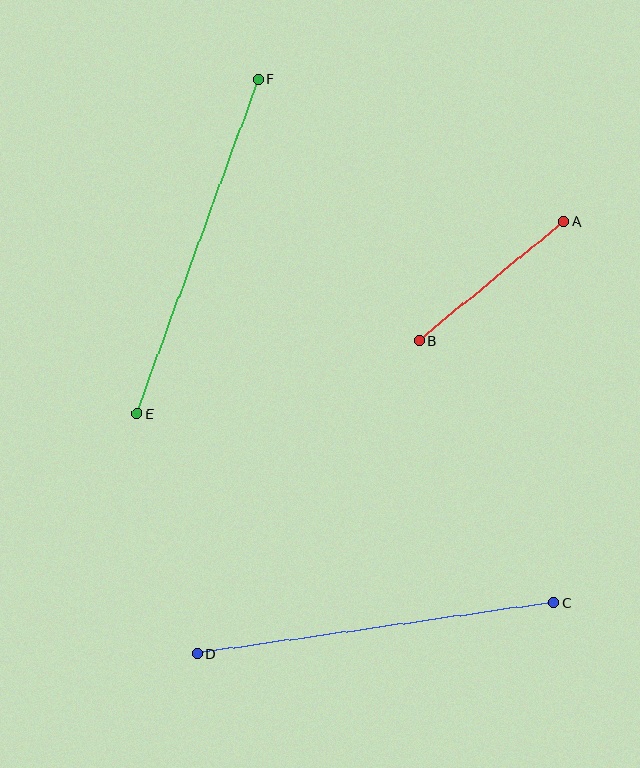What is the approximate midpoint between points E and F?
The midpoint is at approximately (198, 246) pixels.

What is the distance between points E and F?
The distance is approximately 356 pixels.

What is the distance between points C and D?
The distance is approximately 360 pixels.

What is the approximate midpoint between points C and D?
The midpoint is at approximately (376, 628) pixels.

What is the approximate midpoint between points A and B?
The midpoint is at approximately (491, 281) pixels.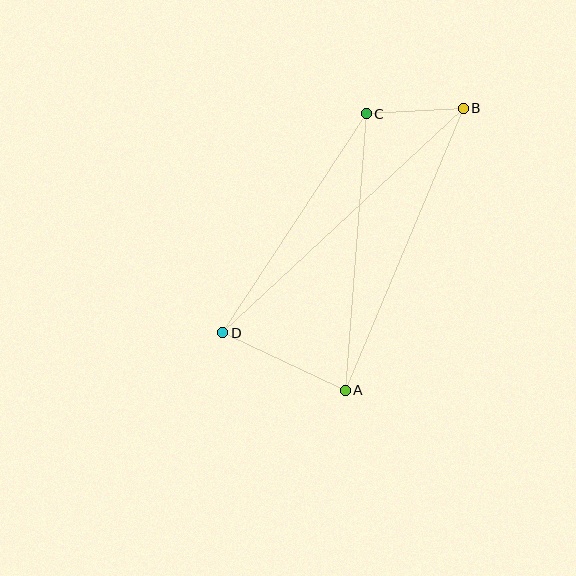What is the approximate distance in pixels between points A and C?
The distance between A and C is approximately 277 pixels.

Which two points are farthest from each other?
Points B and D are farthest from each other.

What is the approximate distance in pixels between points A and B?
The distance between A and B is approximately 306 pixels.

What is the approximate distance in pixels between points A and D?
The distance between A and D is approximately 135 pixels.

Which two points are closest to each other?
Points B and C are closest to each other.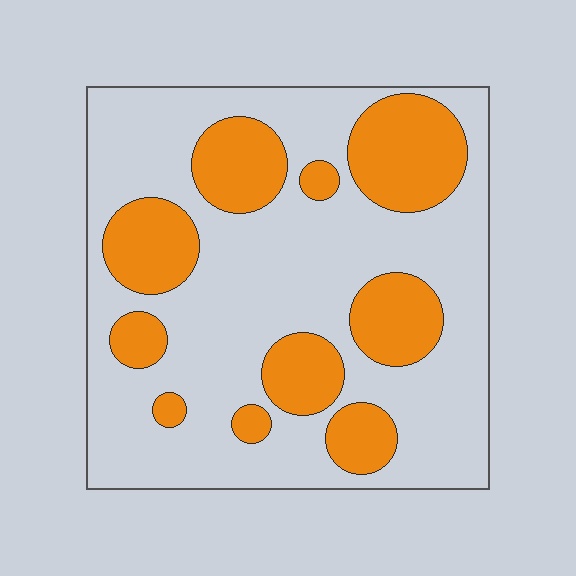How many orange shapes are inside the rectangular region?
10.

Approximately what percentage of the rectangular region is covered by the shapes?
Approximately 30%.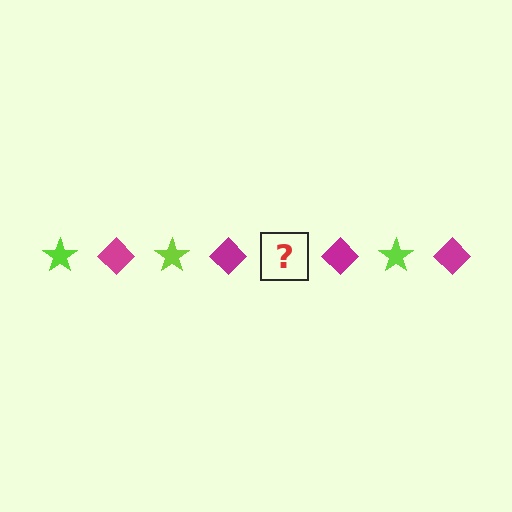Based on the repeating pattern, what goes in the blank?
The blank should be a lime star.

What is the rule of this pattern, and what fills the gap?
The rule is that the pattern alternates between lime star and magenta diamond. The gap should be filled with a lime star.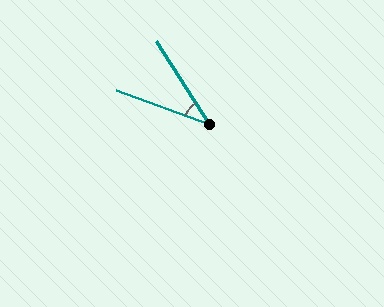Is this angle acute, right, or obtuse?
It is acute.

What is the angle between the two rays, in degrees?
Approximately 37 degrees.